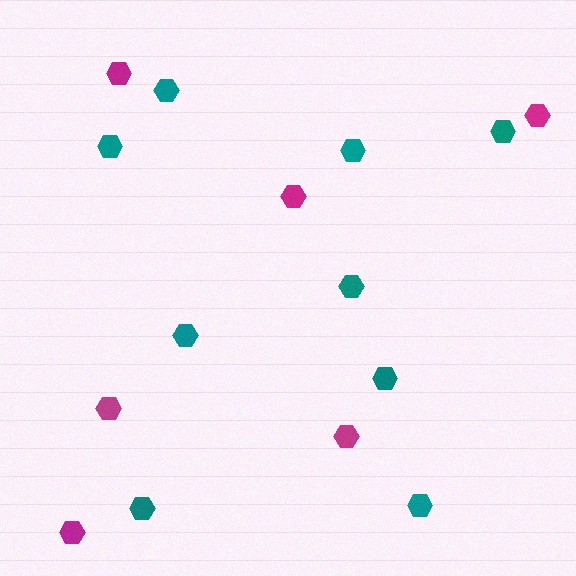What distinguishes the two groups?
There are 2 groups: one group of teal hexagons (9) and one group of magenta hexagons (6).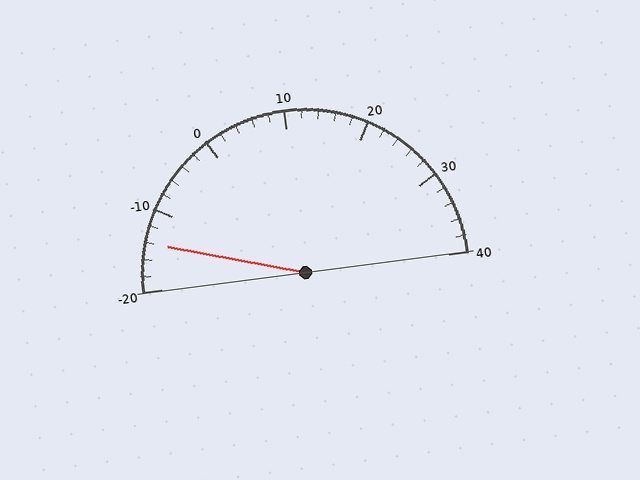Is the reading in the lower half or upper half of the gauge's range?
The reading is in the lower half of the range (-20 to 40).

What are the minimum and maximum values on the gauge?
The gauge ranges from -20 to 40.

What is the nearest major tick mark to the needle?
The nearest major tick mark is -10.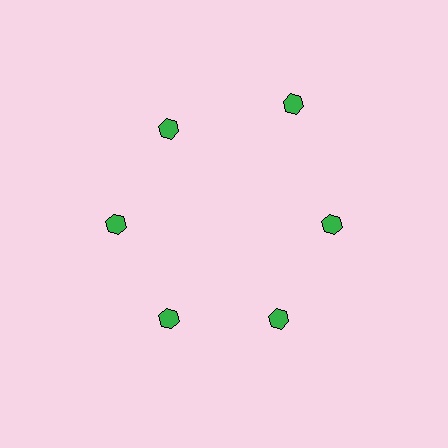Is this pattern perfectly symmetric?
No. The 6 green hexagons are arranged in a ring, but one element near the 1 o'clock position is pushed outward from the center, breaking the 6-fold rotational symmetry.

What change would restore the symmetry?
The symmetry would be restored by moving it inward, back onto the ring so that all 6 hexagons sit at equal angles and equal distance from the center.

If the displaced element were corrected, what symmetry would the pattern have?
It would have 6-fold rotational symmetry — the pattern would map onto itself every 60 degrees.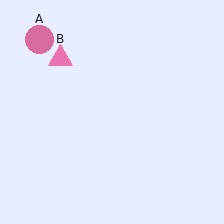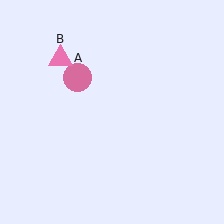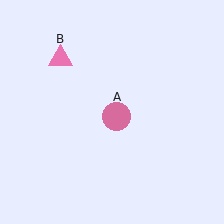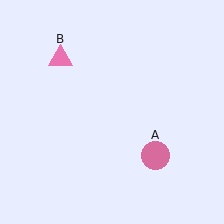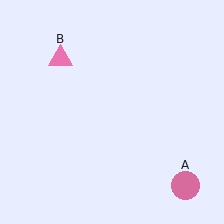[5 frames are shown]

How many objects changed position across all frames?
1 object changed position: pink circle (object A).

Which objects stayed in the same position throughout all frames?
Pink triangle (object B) remained stationary.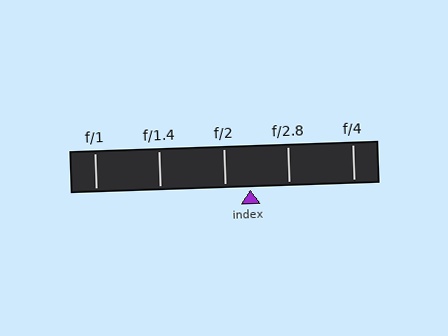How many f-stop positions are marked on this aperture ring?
There are 5 f-stop positions marked.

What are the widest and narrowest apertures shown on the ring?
The widest aperture shown is f/1 and the narrowest is f/4.